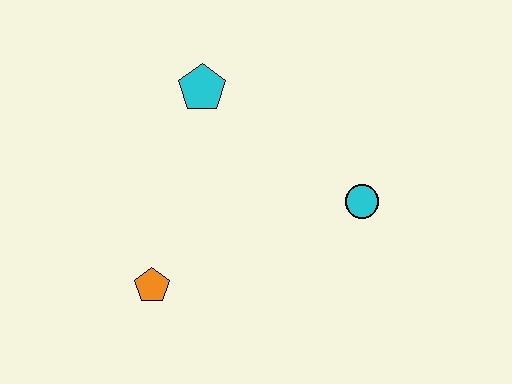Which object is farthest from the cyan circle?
The orange pentagon is farthest from the cyan circle.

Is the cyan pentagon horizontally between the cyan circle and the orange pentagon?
Yes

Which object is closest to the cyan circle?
The cyan pentagon is closest to the cyan circle.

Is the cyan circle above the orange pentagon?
Yes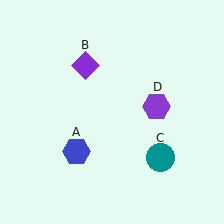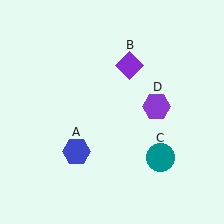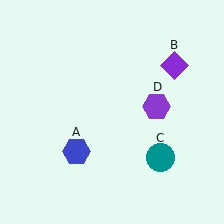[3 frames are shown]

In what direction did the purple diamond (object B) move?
The purple diamond (object B) moved right.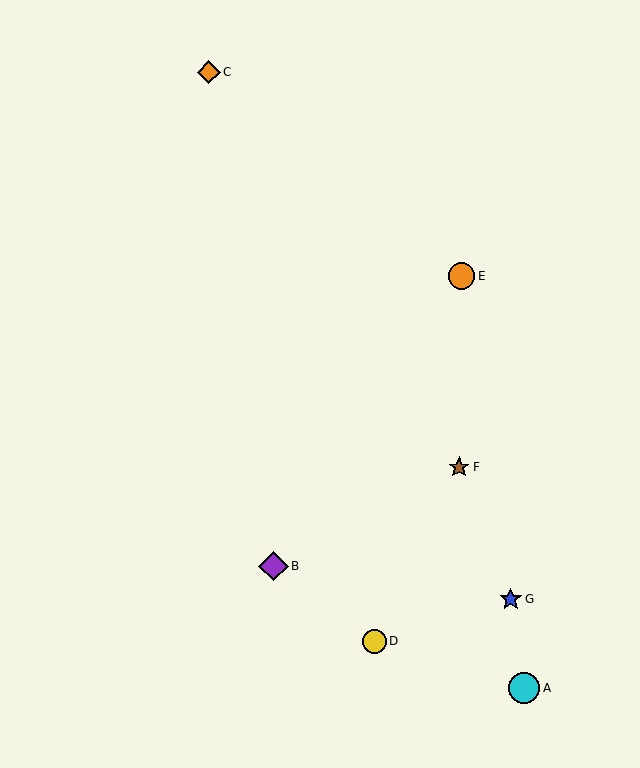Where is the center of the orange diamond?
The center of the orange diamond is at (209, 72).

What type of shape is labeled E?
Shape E is an orange circle.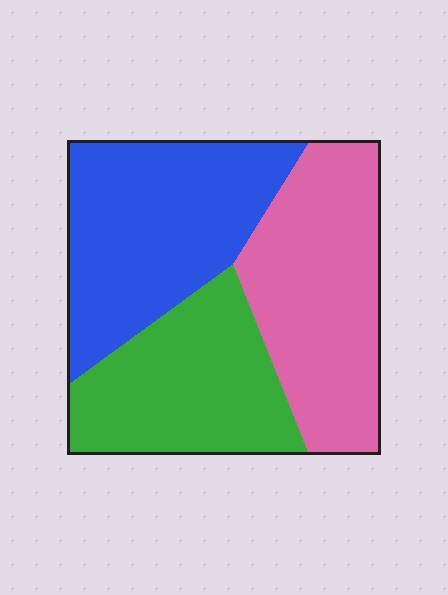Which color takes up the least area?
Green, at roughly 30%.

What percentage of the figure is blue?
Blue takes up about three eighths (3/8) of the figure.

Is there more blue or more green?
Blue.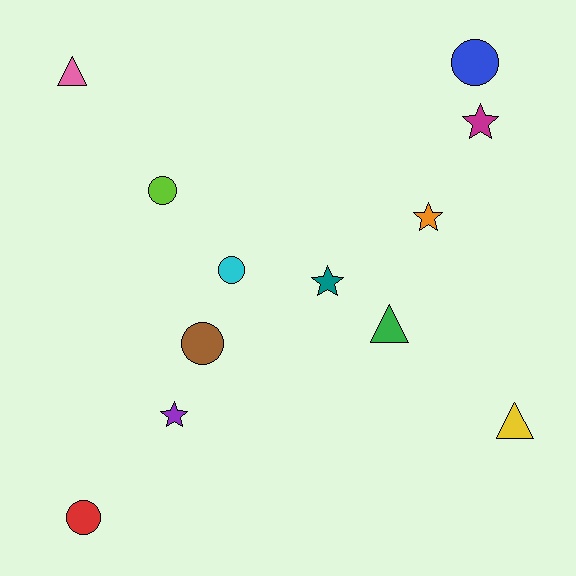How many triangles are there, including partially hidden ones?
There are 3 triangles.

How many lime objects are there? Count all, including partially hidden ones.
There is 1 lime object.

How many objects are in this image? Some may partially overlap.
There are 12 objects.